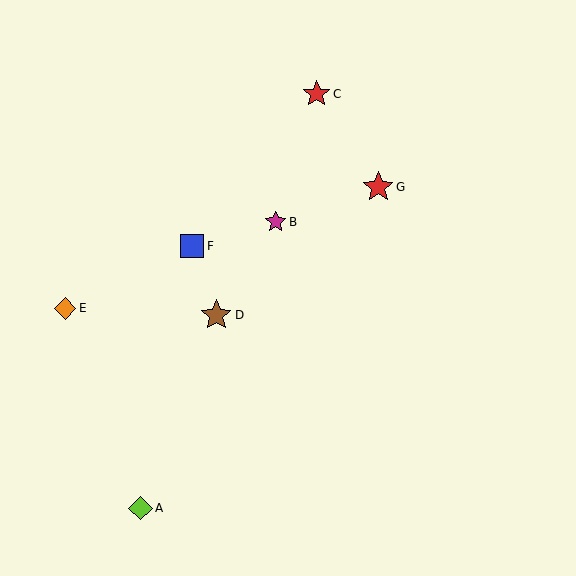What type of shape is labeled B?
Shape B is a magenta star.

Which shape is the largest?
The brown star (labeled D) is the largest.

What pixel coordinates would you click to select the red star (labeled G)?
Click at (378, 187) to select the red star G.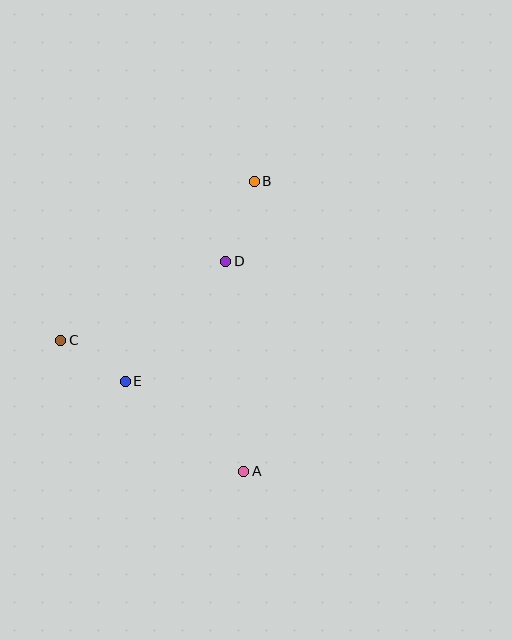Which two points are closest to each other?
Points C and E are closest to each other.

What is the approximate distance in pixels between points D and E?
The distance between D and E is approximately 156 pixels.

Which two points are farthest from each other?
Points A and B are farthest from each other.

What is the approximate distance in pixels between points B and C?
The distance between B and C is approximately 251 pixels.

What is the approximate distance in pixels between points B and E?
The distance between B and E is approximately 238 pixels.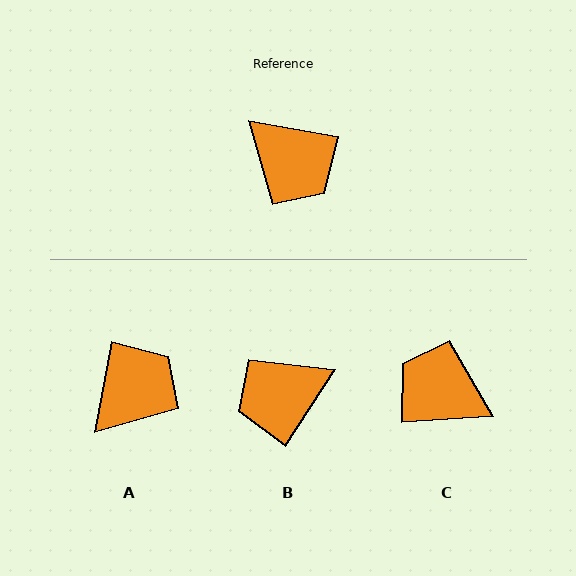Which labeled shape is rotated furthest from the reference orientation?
C, about 166 degrees away.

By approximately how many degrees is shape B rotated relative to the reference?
Approximately 113 degrees clockwise.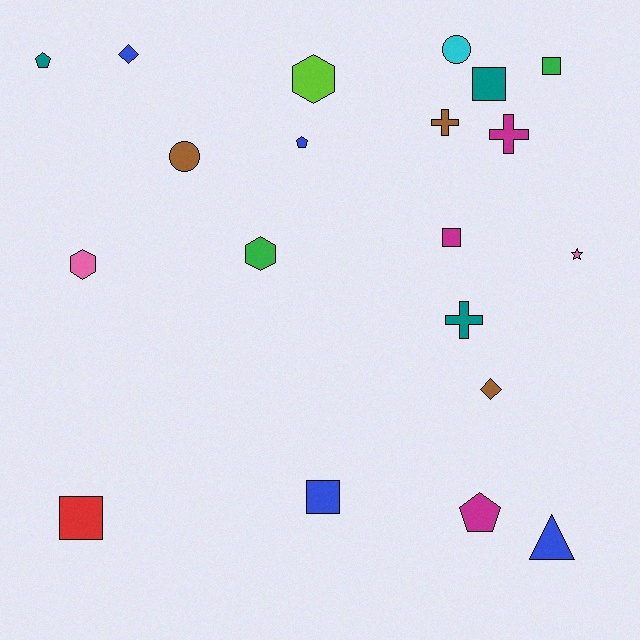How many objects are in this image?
There are 20 objects.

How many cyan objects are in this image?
There is 1 cyan object.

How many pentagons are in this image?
There are 3 pentagons.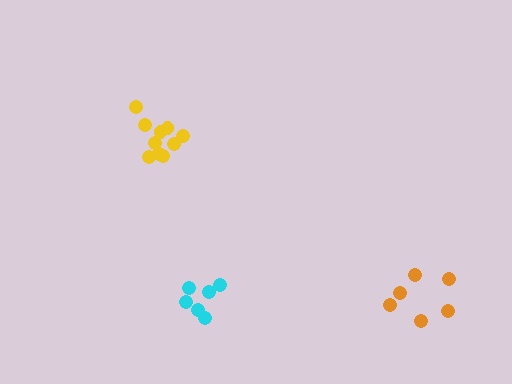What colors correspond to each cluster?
The clusters are colored: cyan, orange, yellow.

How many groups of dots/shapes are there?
There are 3 groups.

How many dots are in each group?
Group 1: 6 dots, Group 2: 6 dots, Group 3: 10 dots (22 total).